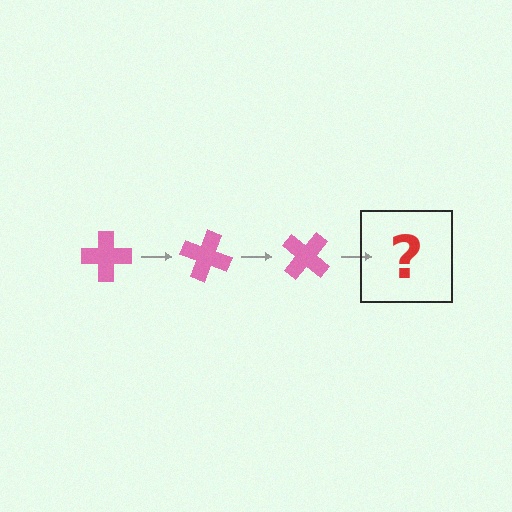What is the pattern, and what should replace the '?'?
The pattern is that the cross rotates 20 degrees each step. The '?' should be a pink cross rotated 60 degrees.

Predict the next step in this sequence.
The next step is a pink cross rotated 60 degrees.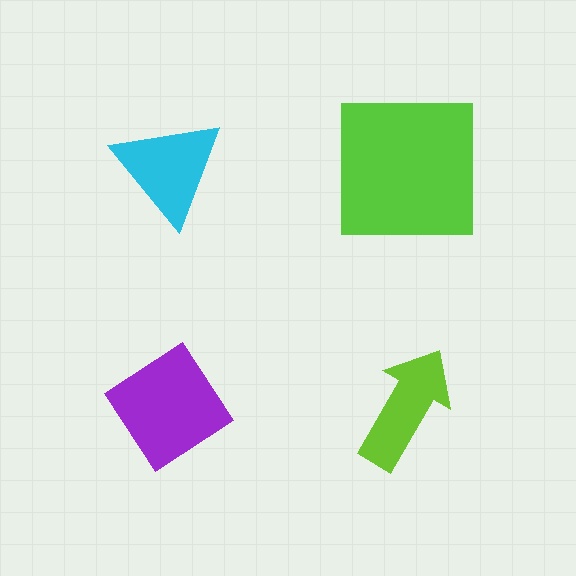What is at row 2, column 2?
A lime arrow.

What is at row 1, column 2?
A lime square.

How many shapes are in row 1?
2 shapes.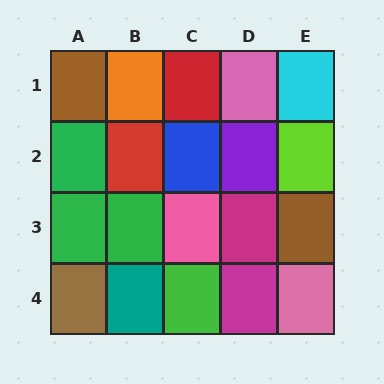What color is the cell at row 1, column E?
Cyan.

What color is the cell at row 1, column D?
Pink.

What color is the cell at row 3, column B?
Green.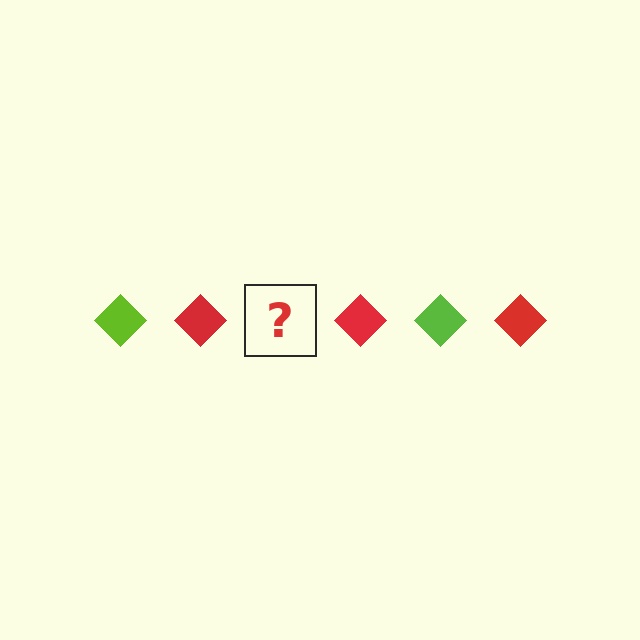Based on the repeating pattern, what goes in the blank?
The blank should be a lime diamond.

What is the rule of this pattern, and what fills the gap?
The rule is that the pattern cycles through lime, red diamonds. The gap should be filled with a lime diamond.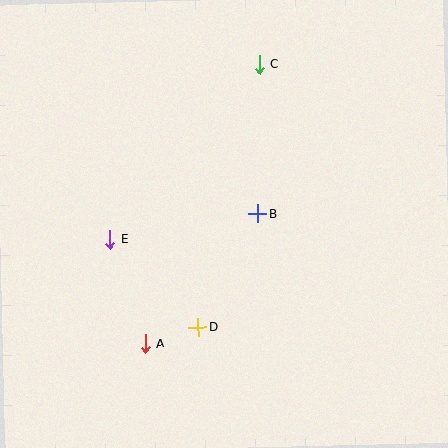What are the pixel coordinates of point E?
Point E is at (110, 239).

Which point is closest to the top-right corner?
Point C is closest to the top-right corner.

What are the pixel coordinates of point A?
Point A is at (145, 343).